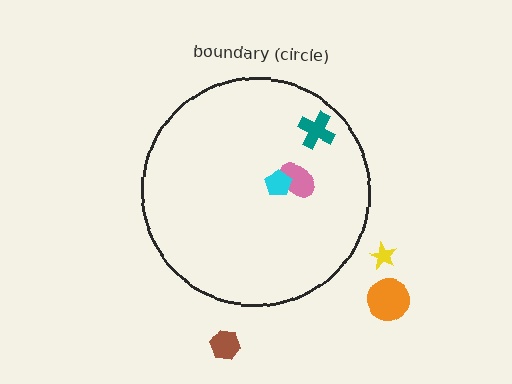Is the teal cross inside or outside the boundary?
Inside.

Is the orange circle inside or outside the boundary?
Outside.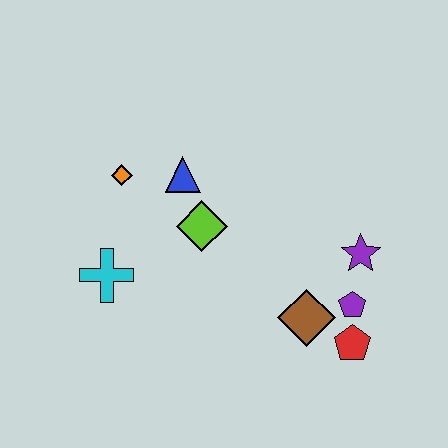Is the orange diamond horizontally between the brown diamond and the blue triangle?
No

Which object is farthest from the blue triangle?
The red pentagon is farthest from the blue triangle.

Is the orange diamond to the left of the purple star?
Yes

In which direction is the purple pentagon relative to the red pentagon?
The purple pentagon is above the red pentagon.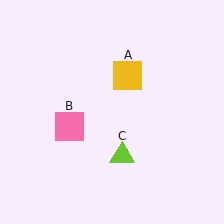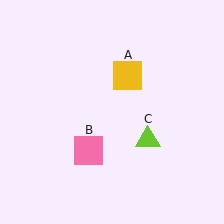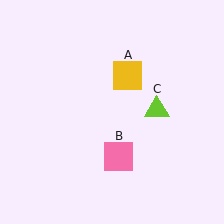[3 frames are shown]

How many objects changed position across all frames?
2 objects changed position: pink square (object B), lime triangle (object C).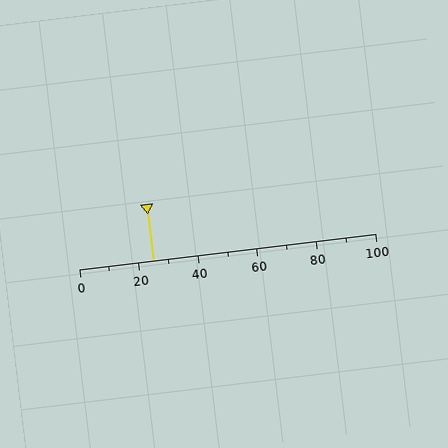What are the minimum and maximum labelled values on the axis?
The axis runs from 0 to 100.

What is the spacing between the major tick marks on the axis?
The major ticks are spaced 20 apart.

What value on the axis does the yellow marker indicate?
The marker indicates approximately 25.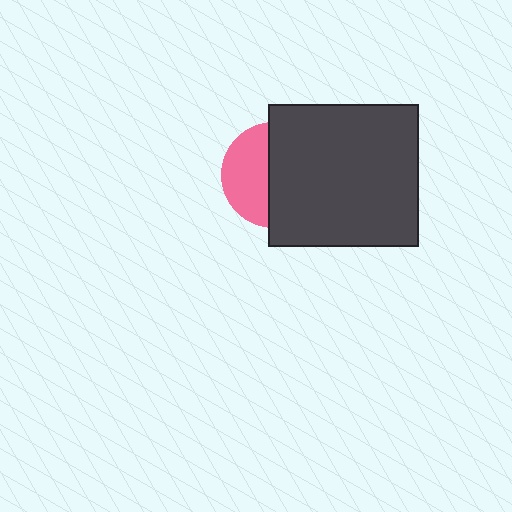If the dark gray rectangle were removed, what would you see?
You would see the complete pink circle.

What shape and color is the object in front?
The object in front is a dark gray rectangle.